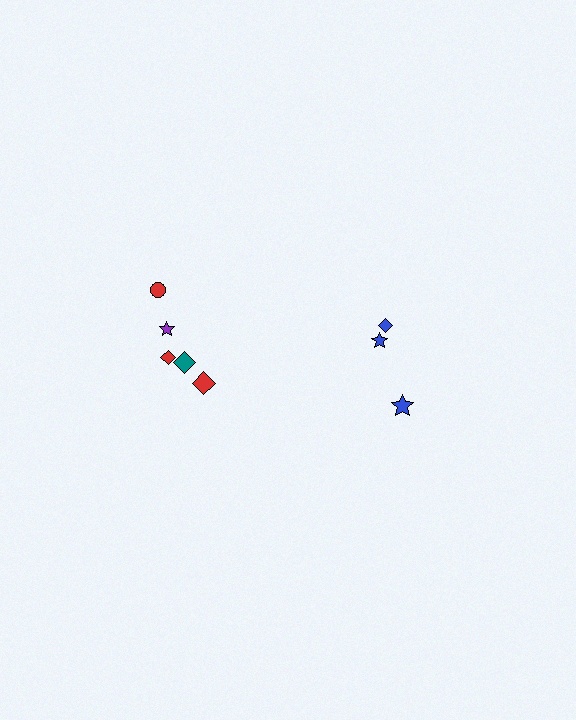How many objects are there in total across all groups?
There are 8 objects.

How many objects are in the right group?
There are 3 objects.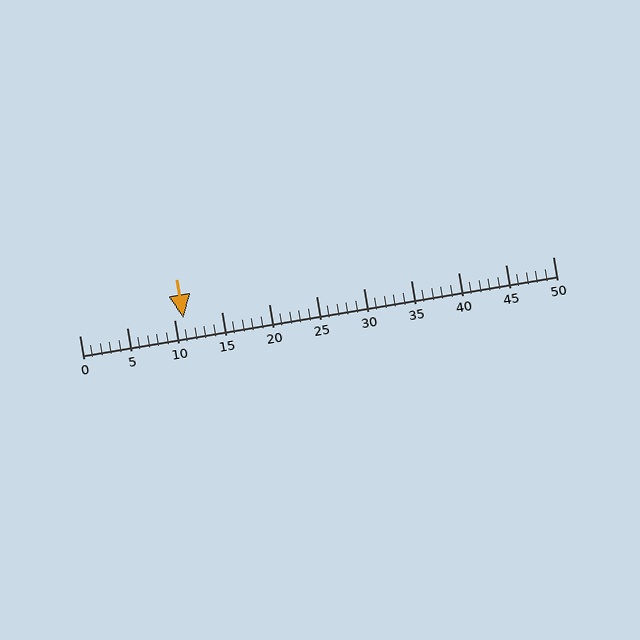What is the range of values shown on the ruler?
The ruler shows values from 0 to 50.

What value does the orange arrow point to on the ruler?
The orange arrow points to approximately 11.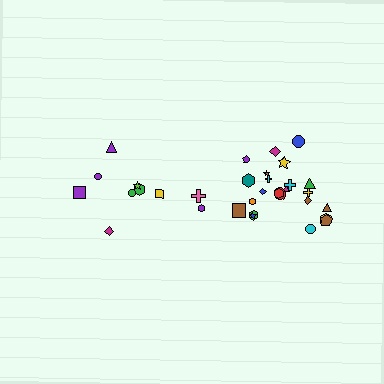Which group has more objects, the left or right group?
The right group.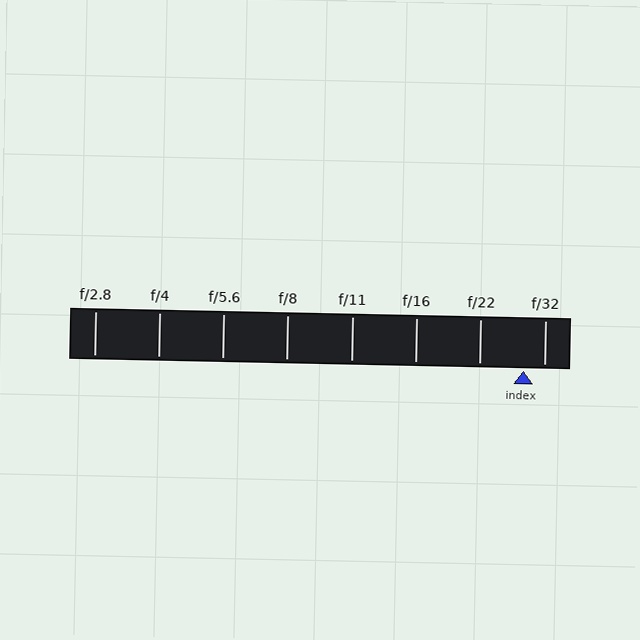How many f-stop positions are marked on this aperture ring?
There are 8 f-stop positions marked.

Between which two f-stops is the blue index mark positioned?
The index mark is between f/22 and f/32.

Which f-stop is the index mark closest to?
The index mark is closest to f/32.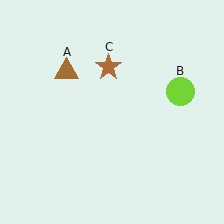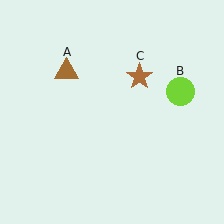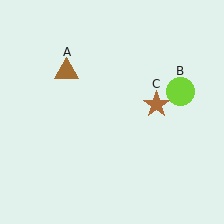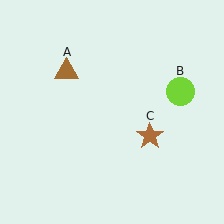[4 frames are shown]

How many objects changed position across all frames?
1 object changed position: brown star (object C).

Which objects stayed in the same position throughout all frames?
Brown triangle (object A) and lime circle (object B) remained stationary.